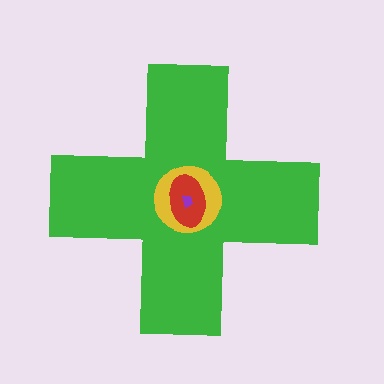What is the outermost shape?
The green cross.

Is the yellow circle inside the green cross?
Yes.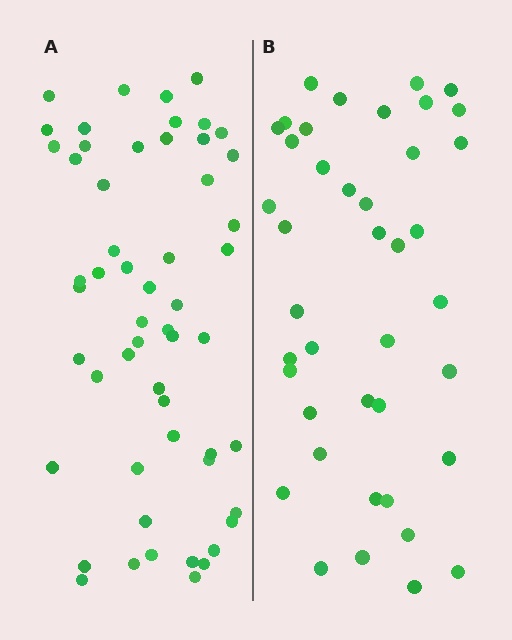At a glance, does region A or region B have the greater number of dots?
Region A (the left region) has more dots.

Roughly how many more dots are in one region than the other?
Region A has approximately 15 more dots than region B.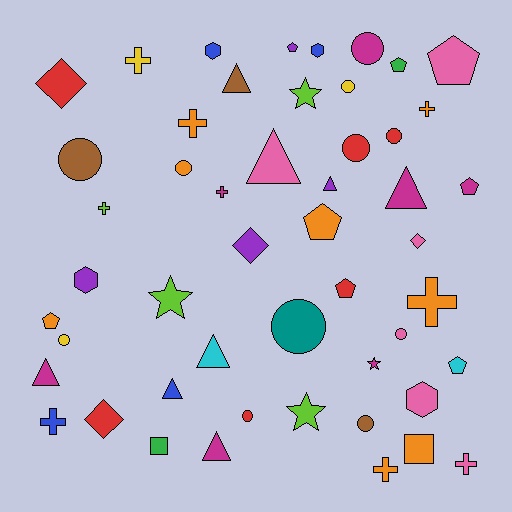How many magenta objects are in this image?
There are 7 magenta objects.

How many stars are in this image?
There are 4 stars.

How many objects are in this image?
There are 50 objects.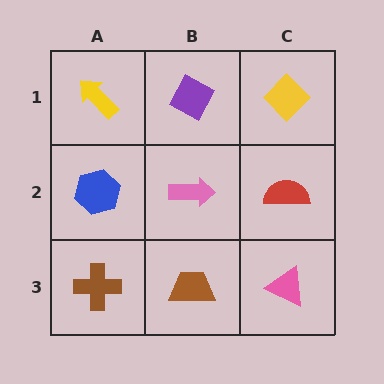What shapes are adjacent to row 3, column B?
A pink arrow (row 2, column B), a brown cross (row 3, column A), a pink triangle (row 3, column C).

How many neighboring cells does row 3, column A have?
2.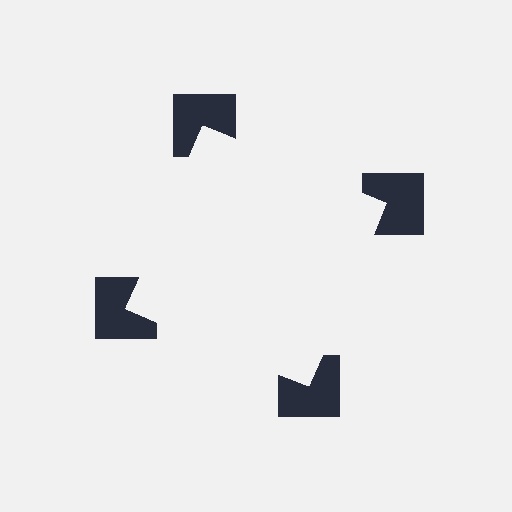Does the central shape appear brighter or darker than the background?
It typically appears slightly brighter than the background, even though no actual brightness change is drawn.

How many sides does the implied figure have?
4 sides.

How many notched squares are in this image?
There are 4 — one at each vertex of the illusory square.